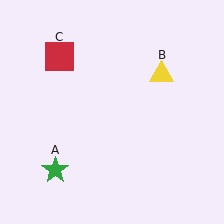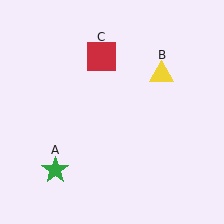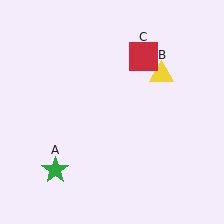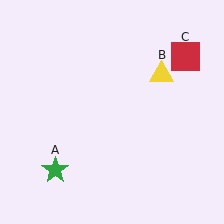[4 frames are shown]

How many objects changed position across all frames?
1 object changed position: red square (object C).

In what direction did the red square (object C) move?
The red square (object C) moved right.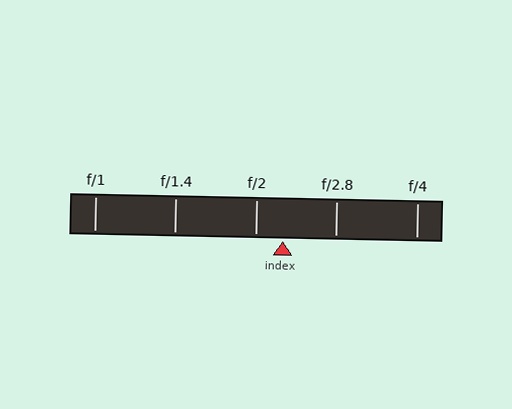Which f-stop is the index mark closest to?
The index mark is closest to f/2.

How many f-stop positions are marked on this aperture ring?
There are 5 f-stop positions marked.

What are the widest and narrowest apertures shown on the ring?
The widest aperture shown is f/1 and the narrowest is f/4.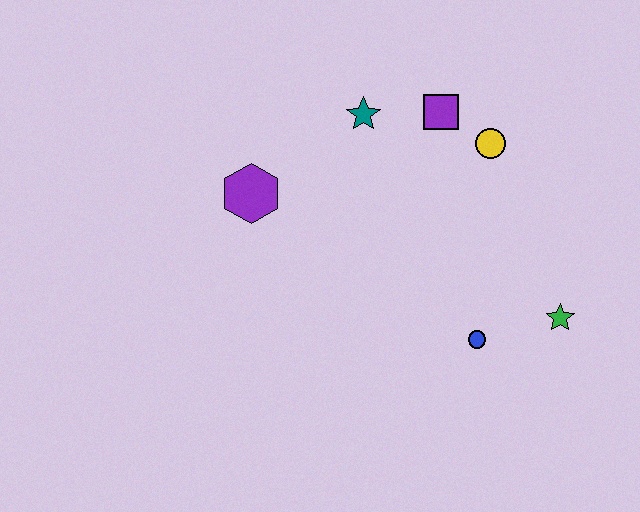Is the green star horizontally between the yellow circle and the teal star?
No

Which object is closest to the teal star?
The purple square is closest to the teal star.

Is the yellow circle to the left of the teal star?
No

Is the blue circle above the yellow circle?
No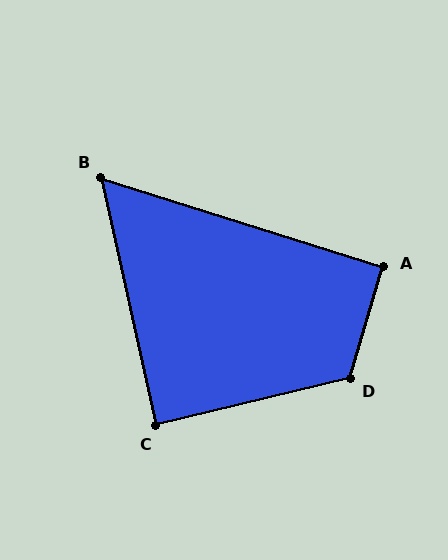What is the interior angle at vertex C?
Approximately 89 degrees (approximately right).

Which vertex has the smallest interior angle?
B, at approximately 60 degrees.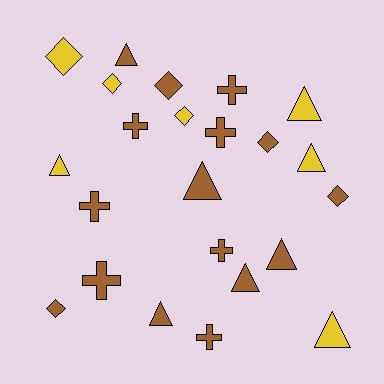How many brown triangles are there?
There are 5 brown triangles.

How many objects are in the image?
There are 23 objects.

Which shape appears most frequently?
Triangle, with 9 objects.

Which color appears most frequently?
Brown, with 16 objects.